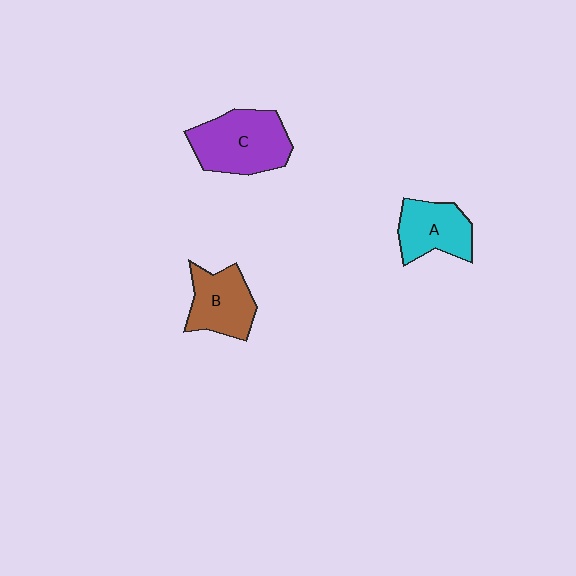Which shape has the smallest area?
Shape A (cyan).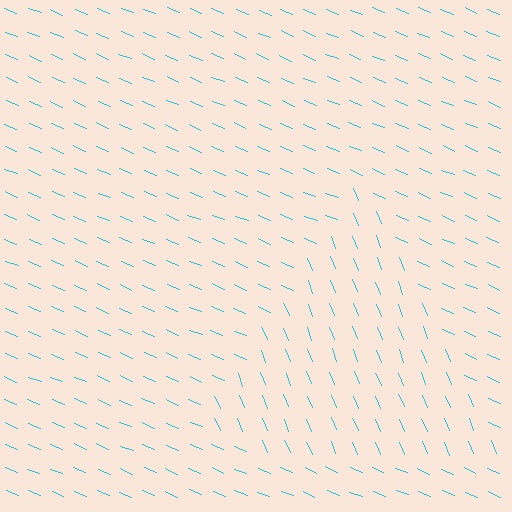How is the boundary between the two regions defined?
The boundary is defined purely by a change in line orientation (approximately 45 degrees difference). All lines are the same color and thickness.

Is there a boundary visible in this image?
Yes, there is a texture boundary formed by a change in line orientation.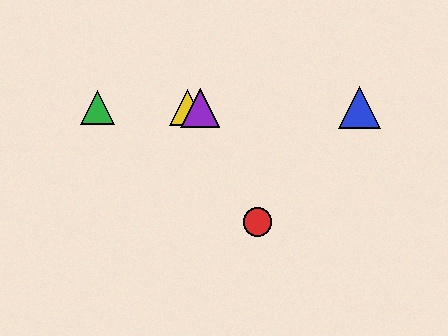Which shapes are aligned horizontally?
The blue triangle, the green triangle, the yellow triangle, the purple triangle are aligned horizontally.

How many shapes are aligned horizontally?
4 shapes (the blue triangle, the green triangle, the yellow triangle, the purple triangle) are aligned horizontally.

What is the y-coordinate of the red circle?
The red circle is at y≈222.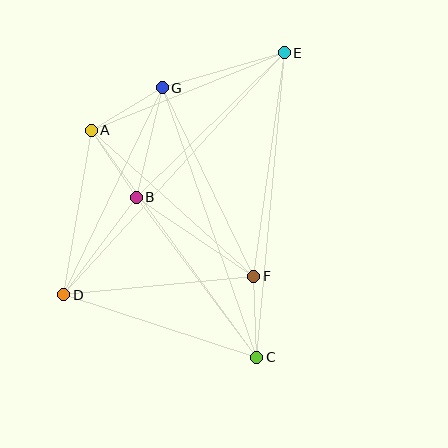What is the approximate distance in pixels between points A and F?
The distance between A and F is approximately 219 pixels.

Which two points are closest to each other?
Points A and B are closest to each other.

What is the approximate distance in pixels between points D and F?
The distance between D and F is approximately 191 pixels.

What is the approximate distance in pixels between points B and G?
The distance between B and G is approximately 113 pixels.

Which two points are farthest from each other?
Points D and E are farthest from each other.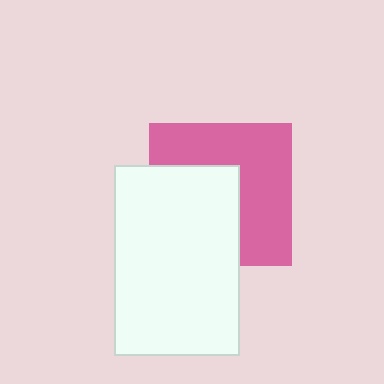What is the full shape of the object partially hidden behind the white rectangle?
The partially hidden object is a pink square.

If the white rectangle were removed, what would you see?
You would see the complete pink square.